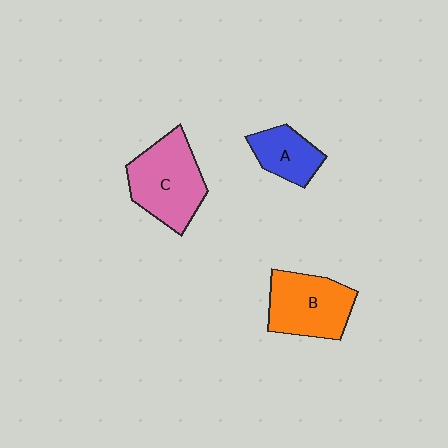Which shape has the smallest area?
Shape A (blue).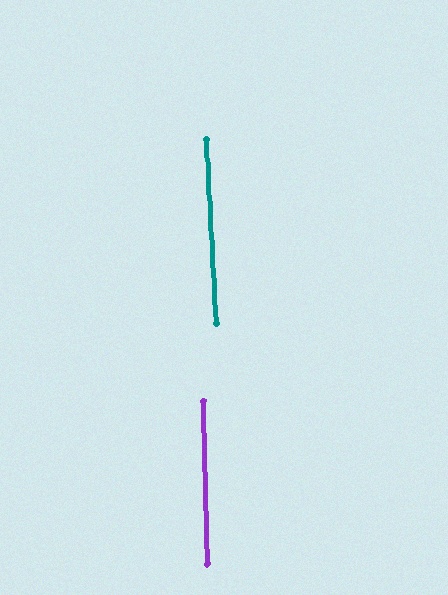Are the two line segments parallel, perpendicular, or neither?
Parallel — their directions differ by only 1.9°.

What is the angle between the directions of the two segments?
Approximately 2 degrees.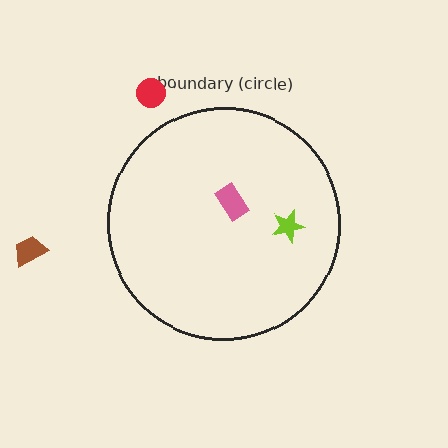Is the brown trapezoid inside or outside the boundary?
Outside.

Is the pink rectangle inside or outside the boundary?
Inside.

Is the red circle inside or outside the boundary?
Outside.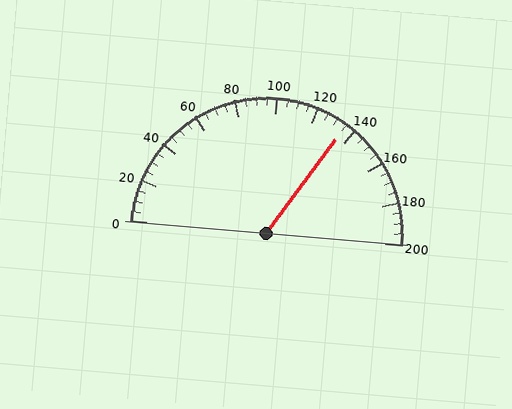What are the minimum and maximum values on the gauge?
The gauge ranges from 0 to 200.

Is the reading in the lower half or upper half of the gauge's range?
The reading is in the upper half of the range (0 to 200).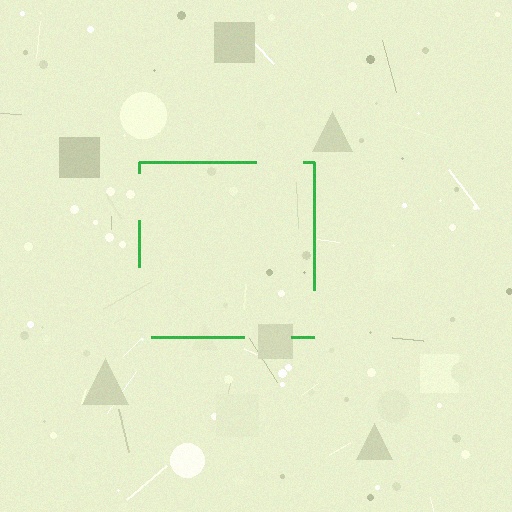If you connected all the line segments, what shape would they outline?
They would outline a square.